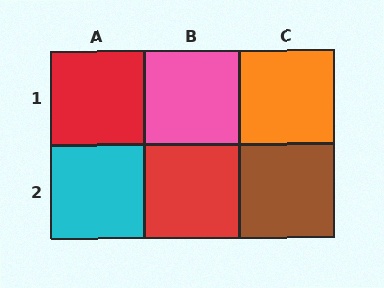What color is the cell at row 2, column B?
Red.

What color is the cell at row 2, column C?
Brown.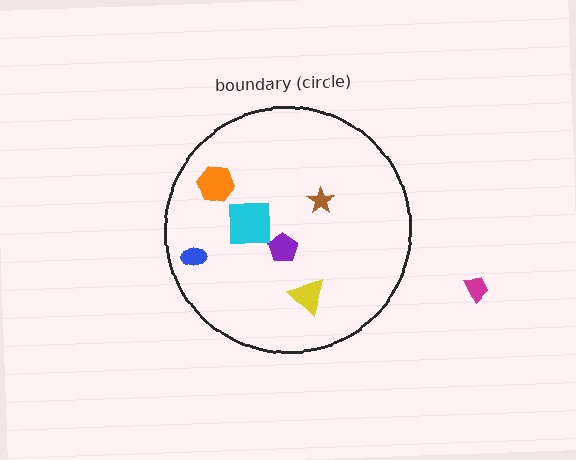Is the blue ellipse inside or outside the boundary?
Inside.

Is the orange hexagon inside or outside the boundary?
Inside.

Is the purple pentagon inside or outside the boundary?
Inside.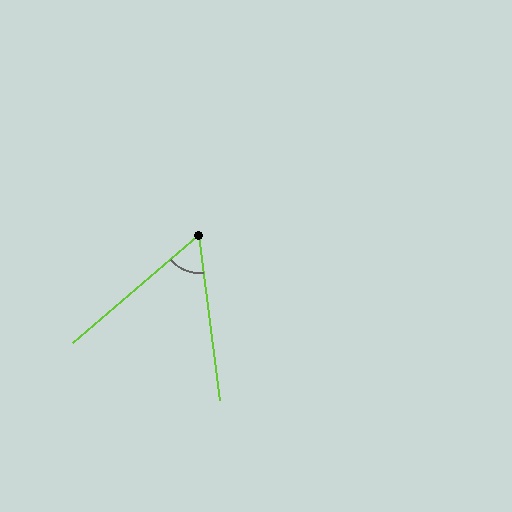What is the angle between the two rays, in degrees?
Approximately 56 degrees.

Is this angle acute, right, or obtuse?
It is acute.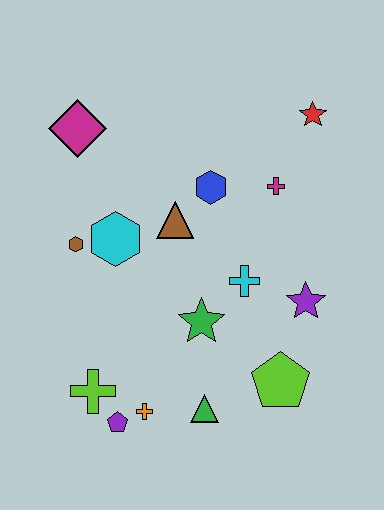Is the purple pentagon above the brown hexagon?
No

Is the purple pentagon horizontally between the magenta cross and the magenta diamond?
Yes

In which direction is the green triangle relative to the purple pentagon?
The green triangle is to the right of the purple pentagon.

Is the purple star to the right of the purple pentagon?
Yes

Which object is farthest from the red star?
The purple pentagon is farthest from the red star.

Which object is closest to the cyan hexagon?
The brown hexagon is closest to the cyan hexagon.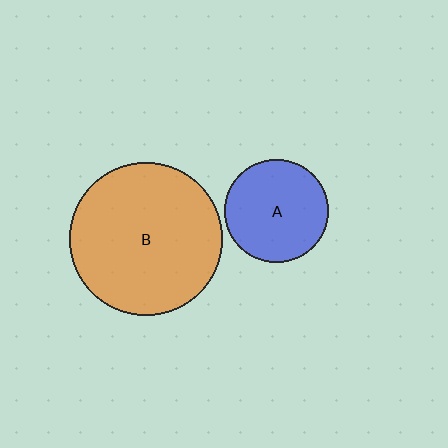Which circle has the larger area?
Circle B (orange).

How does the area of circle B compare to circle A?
Approximately 2.2 times.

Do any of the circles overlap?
No, none of the circles overlap.